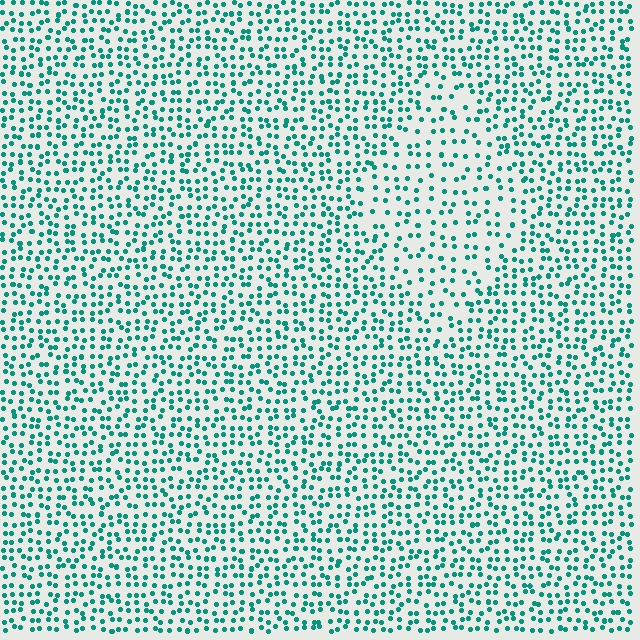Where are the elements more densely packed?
The elements are more densely packed outside the diamond boundary.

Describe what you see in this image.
The image contains small teal elements arranged at two different densities. A diamond-shaped region is visible where the elements are less densely packed than the surrounding area.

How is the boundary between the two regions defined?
The boundary is defined by a change in element density (approximately 1.7x ratio). All elements are the same color, size, and shape.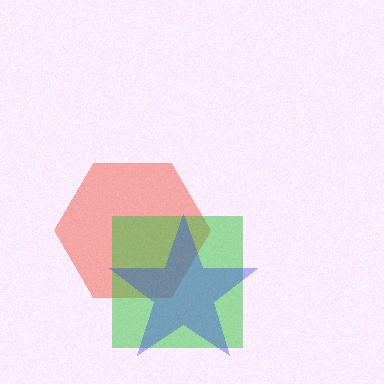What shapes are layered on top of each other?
The layered shapes are: a red hexagon, a green square, a blue star.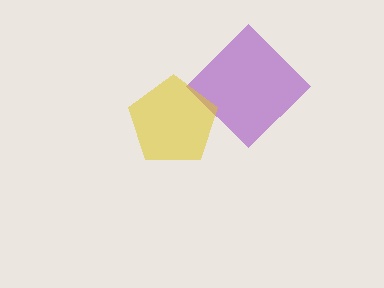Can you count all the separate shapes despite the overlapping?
Yes, there are 2 separate shapes.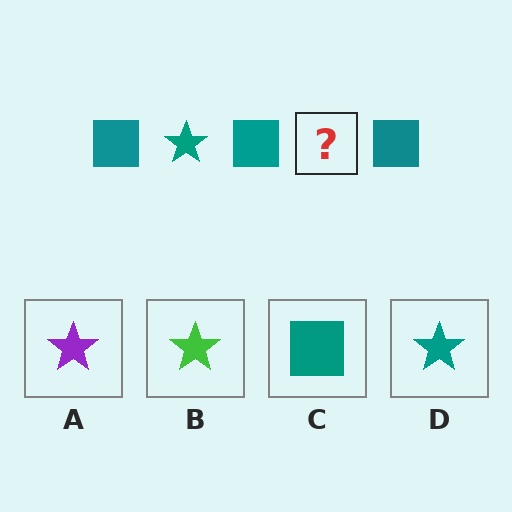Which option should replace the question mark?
Option D.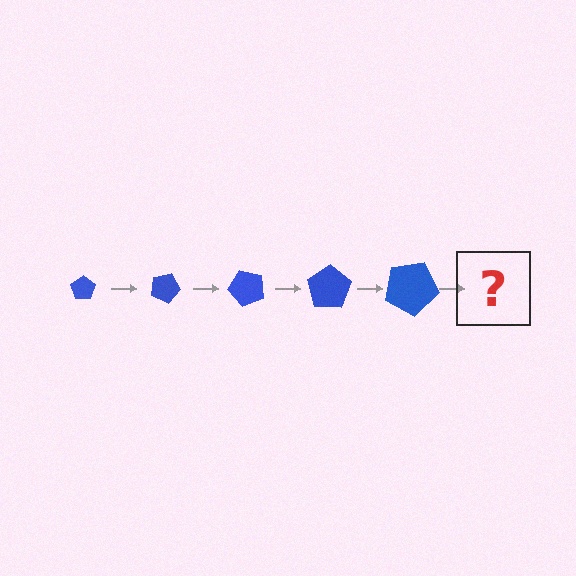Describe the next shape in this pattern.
It should be a pentagon, larger than the previous one and rotated 125 degrees from the start.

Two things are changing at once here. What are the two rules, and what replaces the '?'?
The two rules are that the pentagon grows larger each step and it rotates 25 degrees each step. The '?' should be a pentagon, larger than the previous one and rotated 125 degrees from the start.